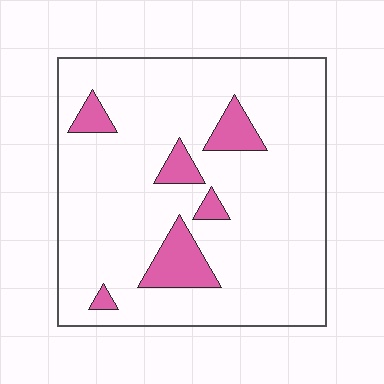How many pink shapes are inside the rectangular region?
6.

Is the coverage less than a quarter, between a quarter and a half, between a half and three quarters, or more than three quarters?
Less than a quarter.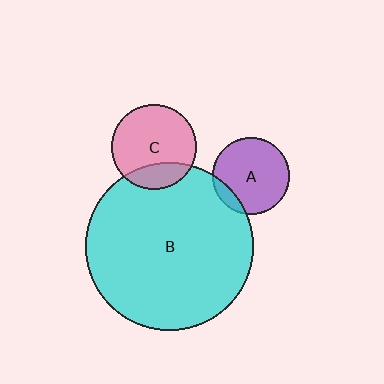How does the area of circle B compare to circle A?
Approximately 4.7 times.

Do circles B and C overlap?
Yes.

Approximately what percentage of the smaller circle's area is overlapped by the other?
Approximately 20%.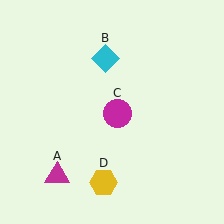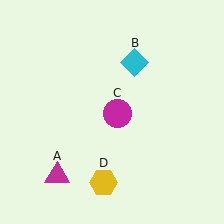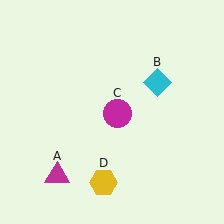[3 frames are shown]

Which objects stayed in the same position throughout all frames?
Magenta triangle (object A) and magenta circle (object C) and yellow hexagon (object D) remained stationary.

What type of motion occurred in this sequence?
The cyan diamond (object B) rotated clockwise around the center of the scene.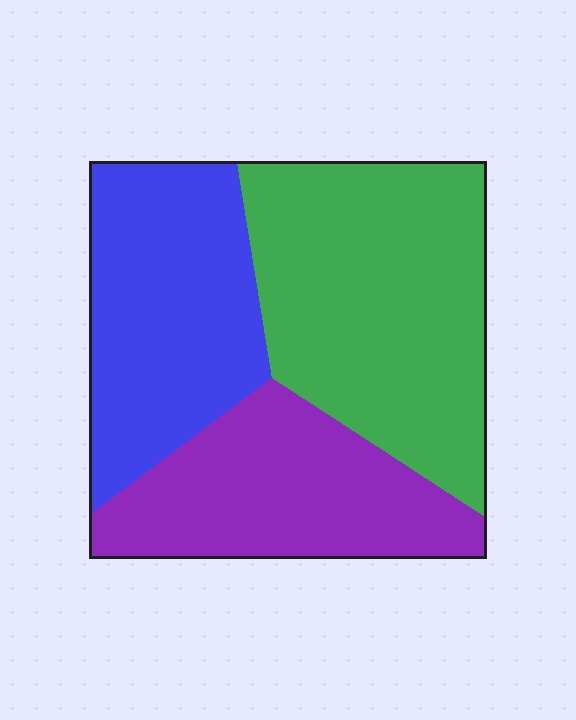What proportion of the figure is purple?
Purple takes up about one quarter (1/4) of the figure.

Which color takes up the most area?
Green, at roughly 40%.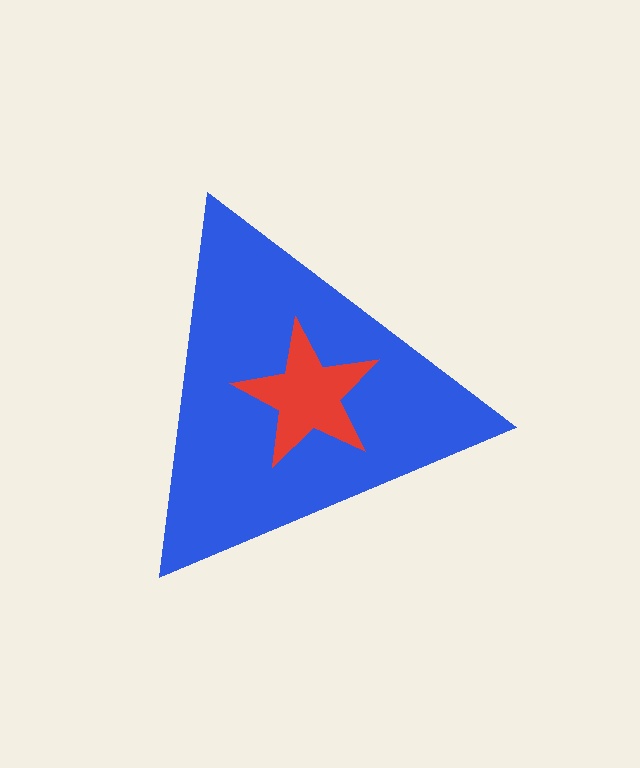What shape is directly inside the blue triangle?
The red star.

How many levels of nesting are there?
2.